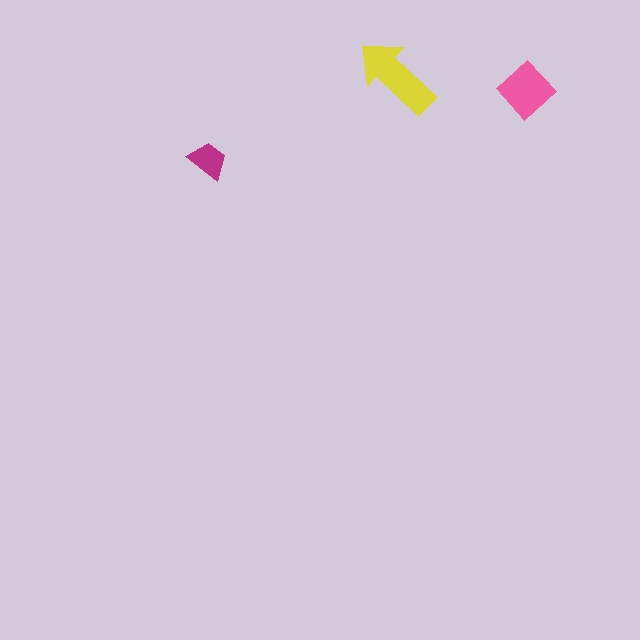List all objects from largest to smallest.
The yellow arrow, the pink diamond, the magenta trapezoid.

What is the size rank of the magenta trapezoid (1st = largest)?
3rd.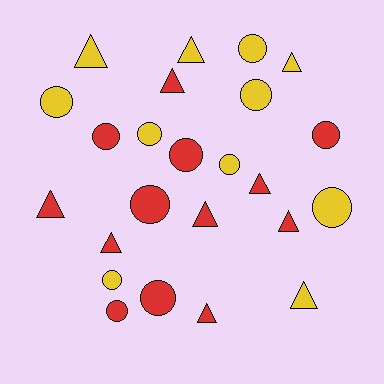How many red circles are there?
There are 6 red circles.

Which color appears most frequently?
Red, with 13 objects.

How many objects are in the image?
There are 24 objects.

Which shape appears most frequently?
Circle, with 13 objects.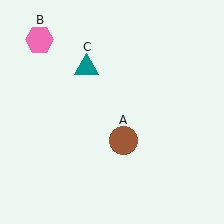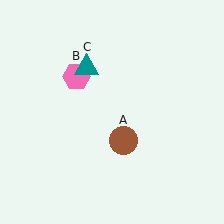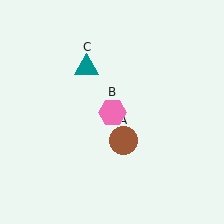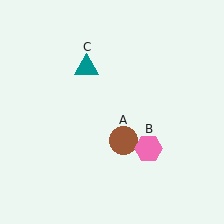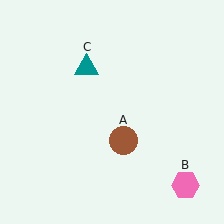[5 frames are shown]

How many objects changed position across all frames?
1 object changed position: pink hexagon (object B).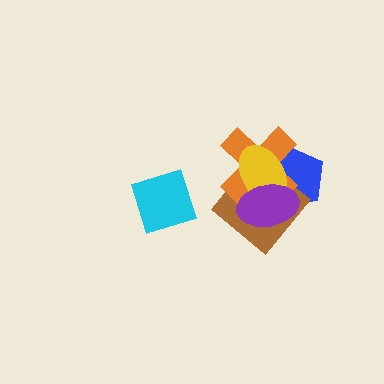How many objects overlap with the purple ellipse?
4 objects overlap with the purple ellipse.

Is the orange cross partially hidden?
Yes, it is partially covered by another shape.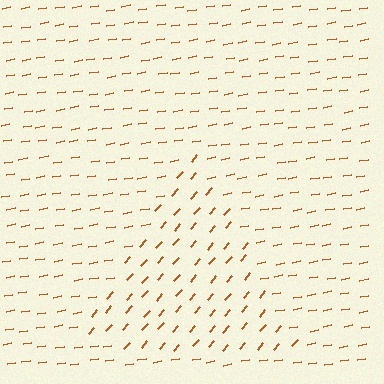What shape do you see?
I see a triangle.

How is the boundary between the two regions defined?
The boundary is defined purely by a change in line orientation (approximately 39 degrees difference). All lines are the same color and thickness.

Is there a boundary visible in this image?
Yes, there is a texture boundary formed by a change in line orientation.